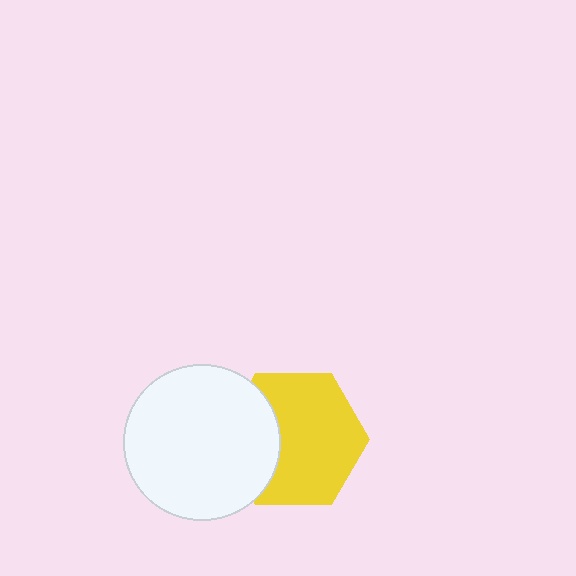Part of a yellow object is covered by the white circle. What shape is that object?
It is a hexagon.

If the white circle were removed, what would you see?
You would see the complete yellow hexagon.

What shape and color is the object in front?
The object in front is a white circle.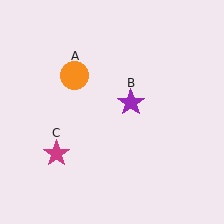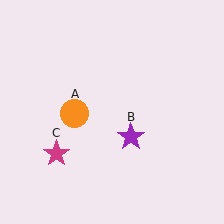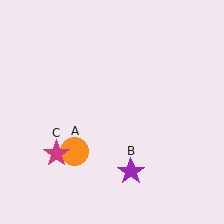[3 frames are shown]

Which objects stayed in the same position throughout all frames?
Magenta star (object C) remained stationary.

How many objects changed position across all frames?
2 objects changed position: orange circle (object A), purple star (object B).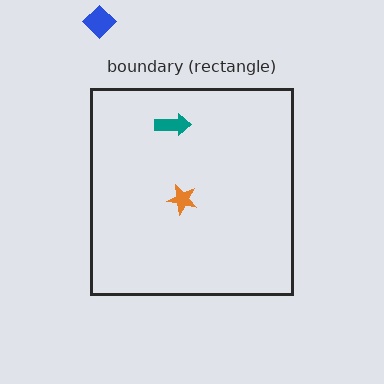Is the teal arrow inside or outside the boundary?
Inside.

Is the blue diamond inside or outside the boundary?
Outside.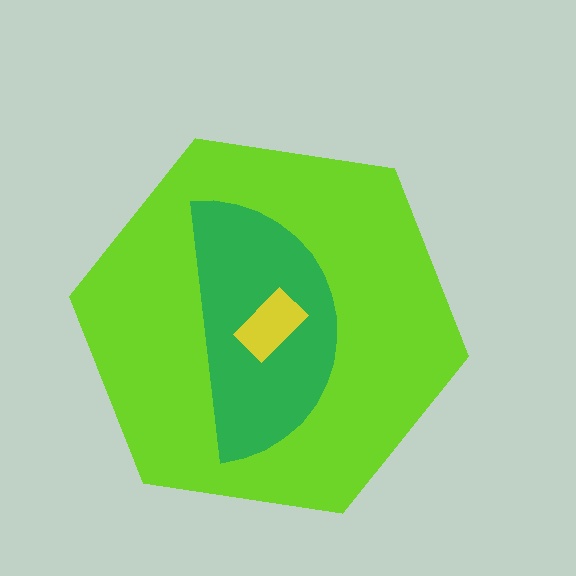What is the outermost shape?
The lime hexagon.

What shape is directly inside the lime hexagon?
The green semicircle.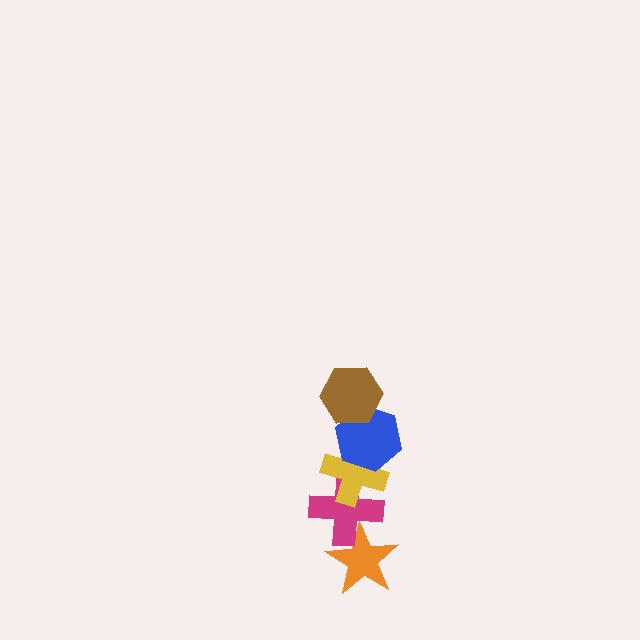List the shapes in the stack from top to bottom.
From top to bottom: the brown hexagon, the blue hexagon, the yellow cross, the magenta cross, the orange star.